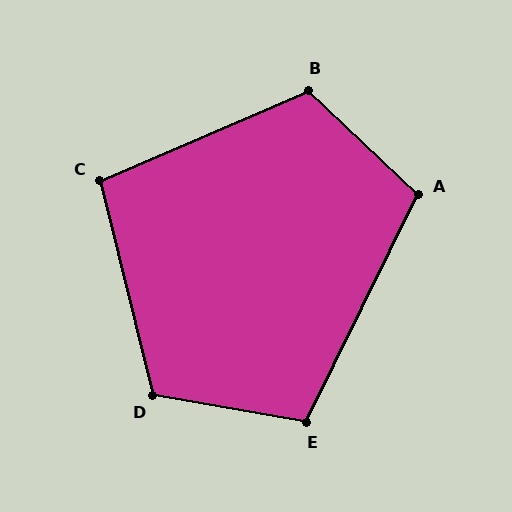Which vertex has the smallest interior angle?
C, at approximately 100 degrees.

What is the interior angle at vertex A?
Approximately 107 degrees (obtuse).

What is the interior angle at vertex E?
Approximately 106 degrees (obtuse).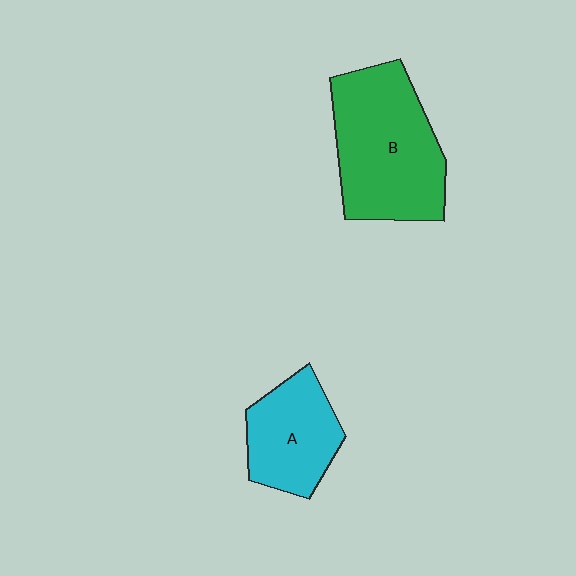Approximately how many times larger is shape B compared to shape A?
Approximately 1.6 times.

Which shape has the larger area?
Shape B (green).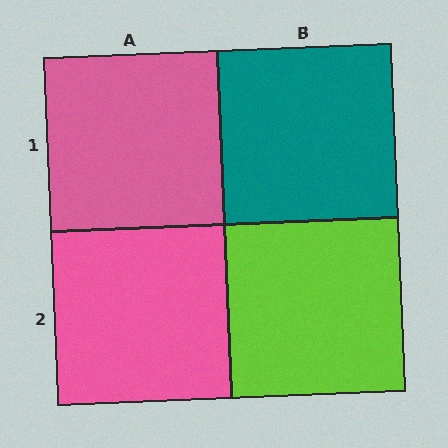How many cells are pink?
2 cells are pink.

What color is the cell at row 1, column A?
Pink.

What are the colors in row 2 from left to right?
Pink, lime.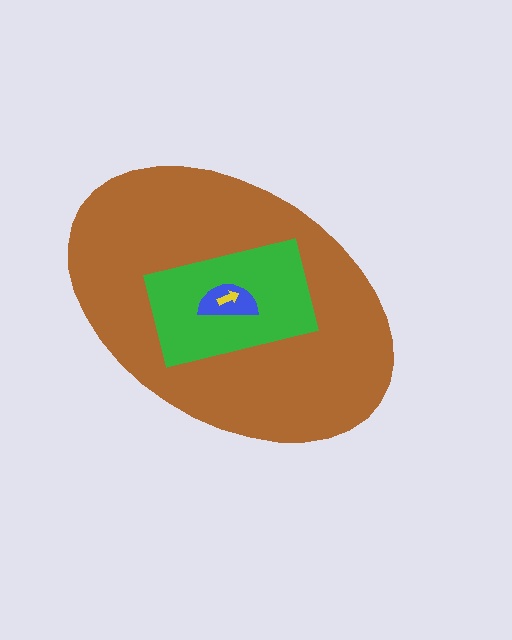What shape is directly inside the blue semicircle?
The yellow arrow.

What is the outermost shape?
The brown ellipse.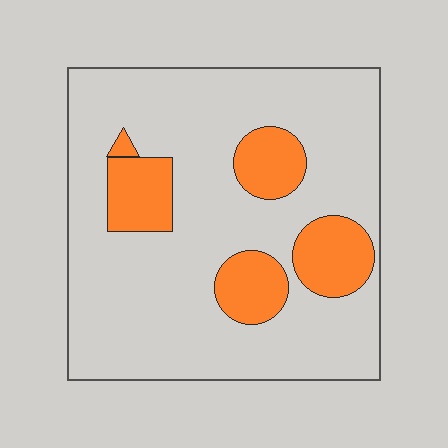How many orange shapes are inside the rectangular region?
5.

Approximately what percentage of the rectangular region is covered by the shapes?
Approximately 20%.